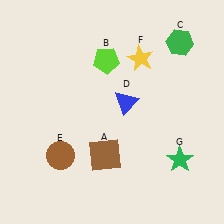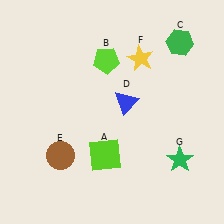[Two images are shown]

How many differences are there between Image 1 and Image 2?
There is 1 difference between the two images.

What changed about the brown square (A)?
In Image 1, A is brown. In Image 2, it changed to lime.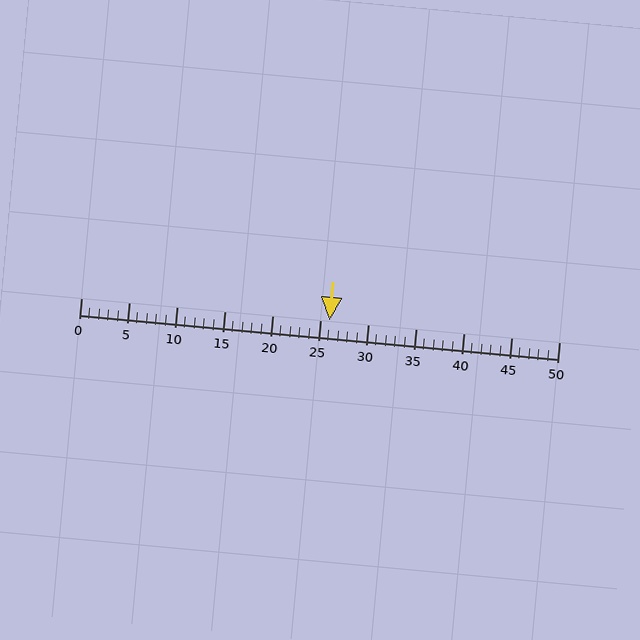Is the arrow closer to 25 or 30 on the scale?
The arrow is closer to 25.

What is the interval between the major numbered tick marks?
The major tick marks are spaced 5 units apart.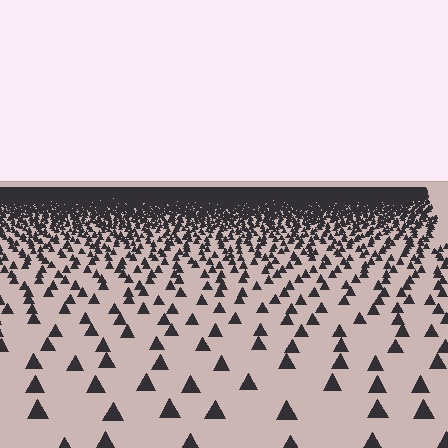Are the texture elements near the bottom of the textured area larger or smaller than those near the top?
Larger. Near the bottom, elements are closer to the viewer and appear at a bigger on-screen size.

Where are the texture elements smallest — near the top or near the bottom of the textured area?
Near the top.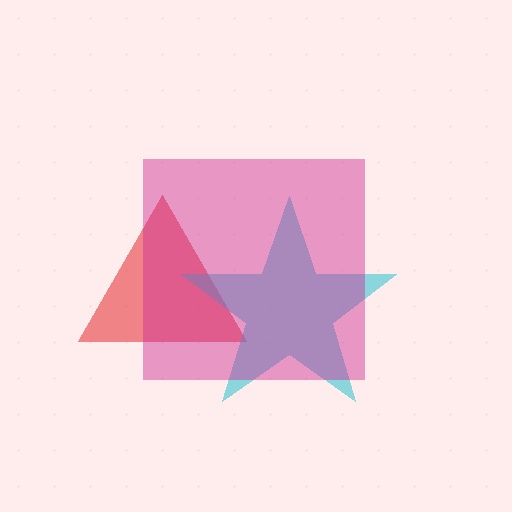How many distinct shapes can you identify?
There are 3 distinct shapes: a red triangle, a cyan star, a magenta square.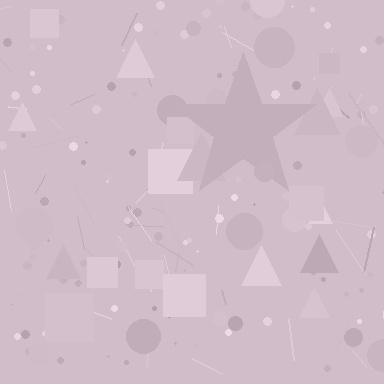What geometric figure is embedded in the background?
A star is embedded in the background.